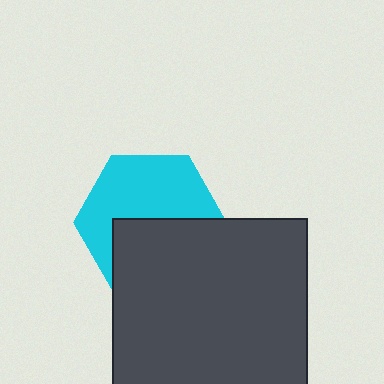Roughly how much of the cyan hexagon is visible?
About half of it is visible (roughly 55%).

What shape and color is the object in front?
The object in front is a dark gray square.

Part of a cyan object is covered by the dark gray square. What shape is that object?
It is a hexagon.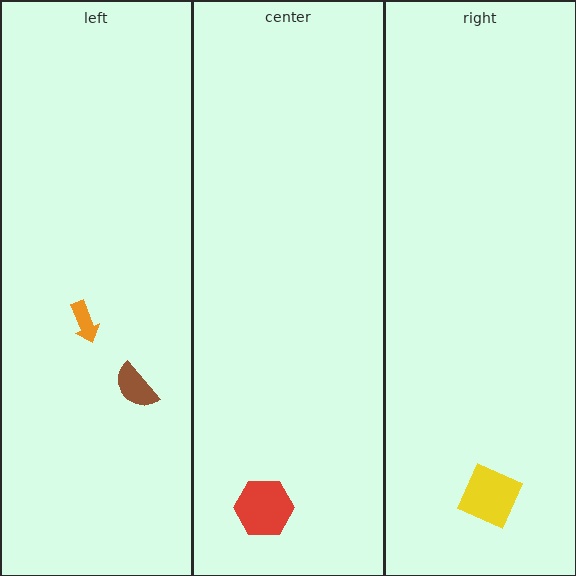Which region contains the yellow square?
The right region.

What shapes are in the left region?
The orange arrow, the brown semicircle.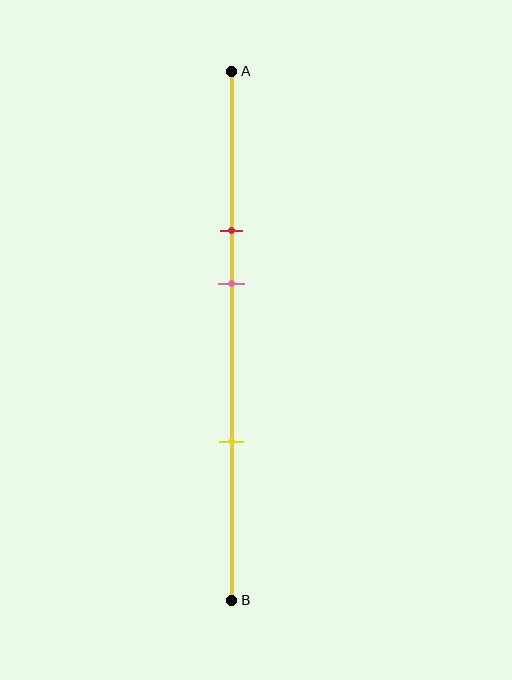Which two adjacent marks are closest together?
The red and pink marks are the closest adjacent pair.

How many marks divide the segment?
There are 3 marks dividing the segment.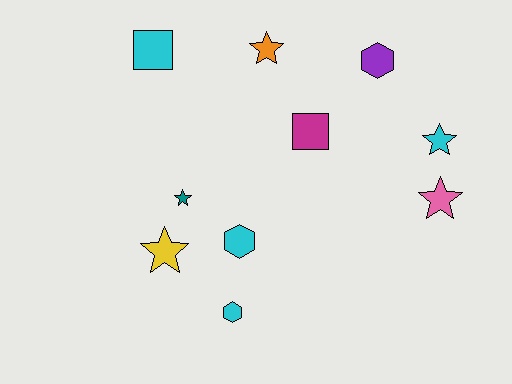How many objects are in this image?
There are 10 objects.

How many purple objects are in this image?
There is 1 purple object.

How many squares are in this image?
There are 2 squares.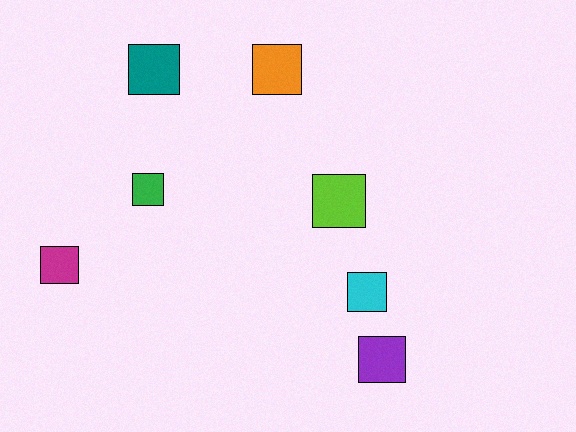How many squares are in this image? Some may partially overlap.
There are 7 squares.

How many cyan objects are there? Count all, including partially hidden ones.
There is 1 cyan object.